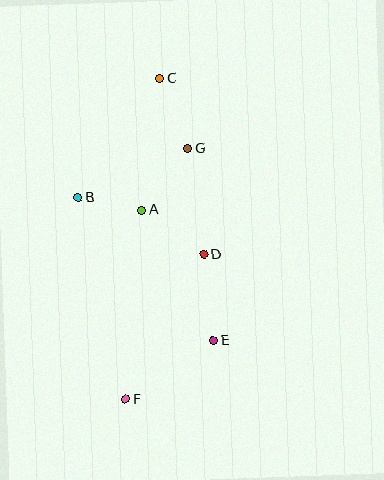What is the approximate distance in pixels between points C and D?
The distance between C and D is approximately 182 pixels.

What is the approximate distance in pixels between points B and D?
The distance between B and D is approximately 138 pixels.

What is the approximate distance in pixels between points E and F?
The distance between E and F is approximately 105 pixels.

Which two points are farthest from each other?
Points C and F are farthest from each other.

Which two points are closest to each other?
Points A and B are closest to each other.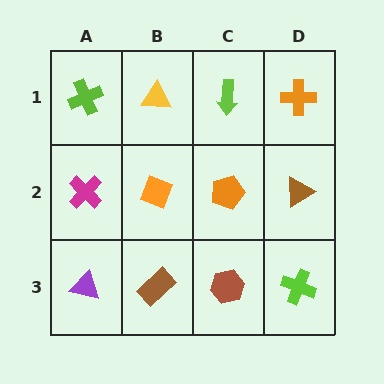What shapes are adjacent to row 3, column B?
An orange diamond (row 2, column B), a purple triangle (row 3, column A), a brown hexagon (row 3, column C).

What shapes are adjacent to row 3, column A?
A magenta cross (row 2, column A), a brown rectangle (row 3, column B).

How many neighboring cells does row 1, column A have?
2.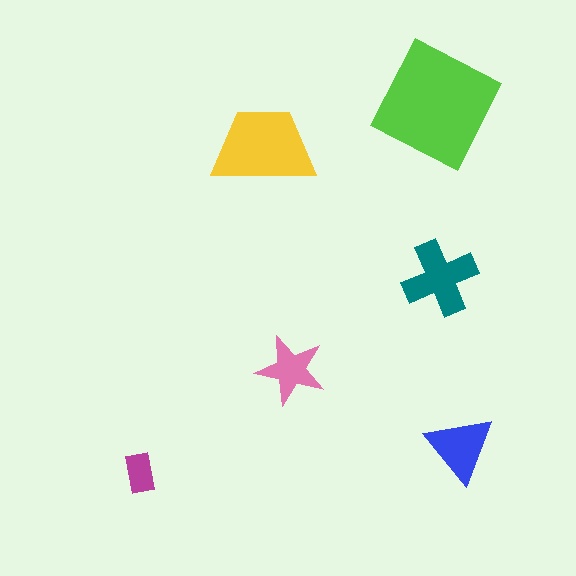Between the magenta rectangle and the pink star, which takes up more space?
The pink star.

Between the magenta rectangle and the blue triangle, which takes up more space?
The blue triangle.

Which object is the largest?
The lime square.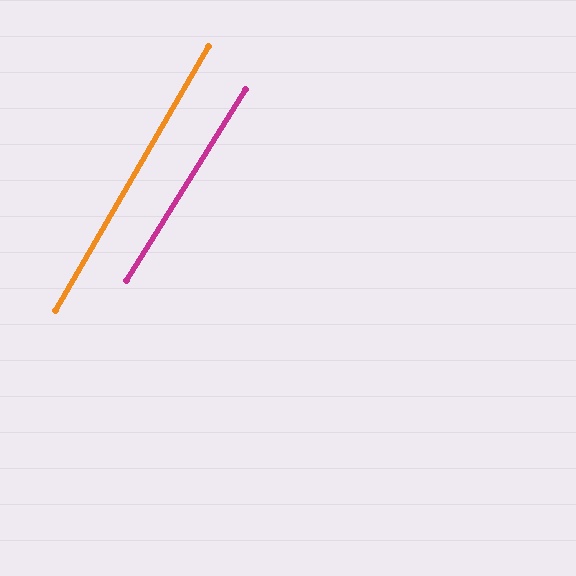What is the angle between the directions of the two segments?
Approximately 2 degrees.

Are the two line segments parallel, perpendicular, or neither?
Parallel — their directions differ by only 1.7°.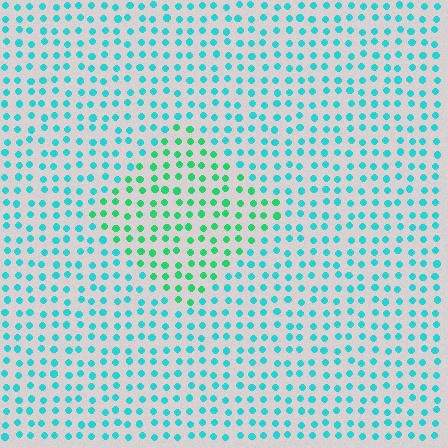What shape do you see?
I see a diamond.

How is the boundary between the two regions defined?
The boundary is defined purely by a slight shift in hue (about 36 degrees). Spacing, size, and orientation are identical on both sides.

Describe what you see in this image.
The image is filled with small cyan elements in a uniform arrangement. A diamond-shaped region is visible where the elements are tinted to a slightly different hue, forming a subtle color boundary.